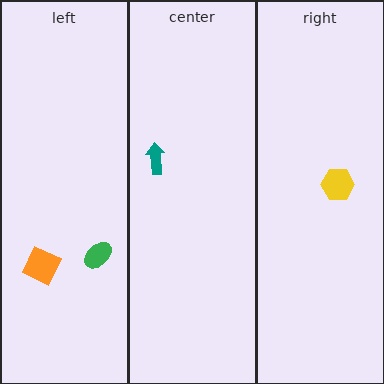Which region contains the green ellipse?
The left region.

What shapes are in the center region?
The teal arrow.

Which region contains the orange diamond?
The left region.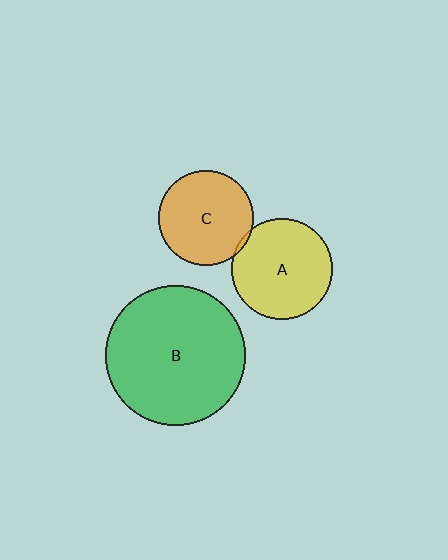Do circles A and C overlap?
Yes.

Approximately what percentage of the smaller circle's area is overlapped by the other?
Approximately 5%.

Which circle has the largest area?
Circle B (green).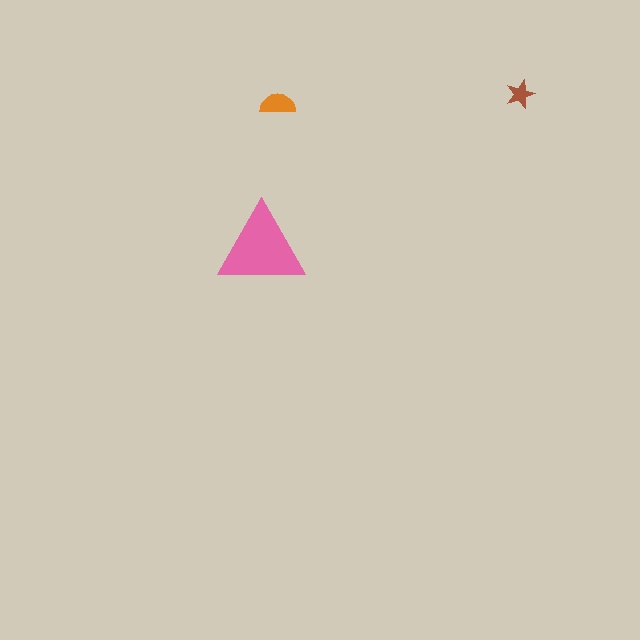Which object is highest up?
The brown star is topmost.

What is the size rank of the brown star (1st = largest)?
3rd.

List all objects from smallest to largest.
The brown star, the orange semicircle, the pink triangle.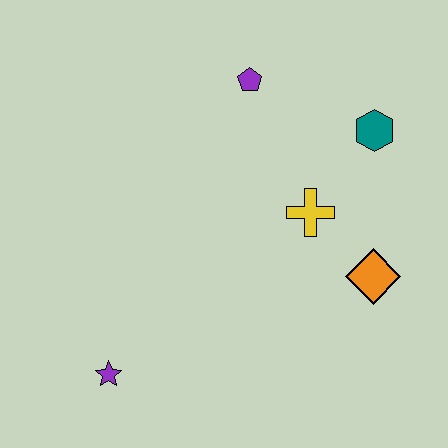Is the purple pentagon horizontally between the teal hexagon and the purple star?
Yes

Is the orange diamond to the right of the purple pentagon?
Yes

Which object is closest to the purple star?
The yellow cross is closest to the purple star.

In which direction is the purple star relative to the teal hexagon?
The purple star is to the left of the teal hexagon.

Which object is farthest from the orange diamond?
The purple star is farthest from the orange diamond.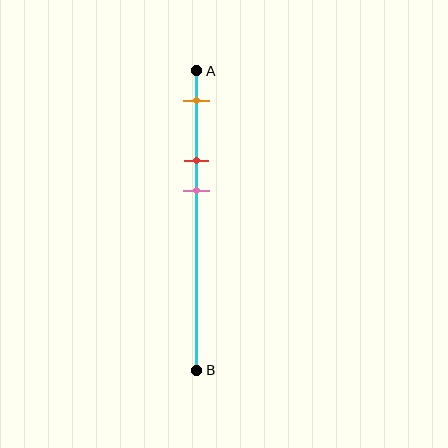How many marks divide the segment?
There are 3 marks dividing the segment.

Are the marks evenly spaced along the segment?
Yes, the marks are approximately evenly spaced.